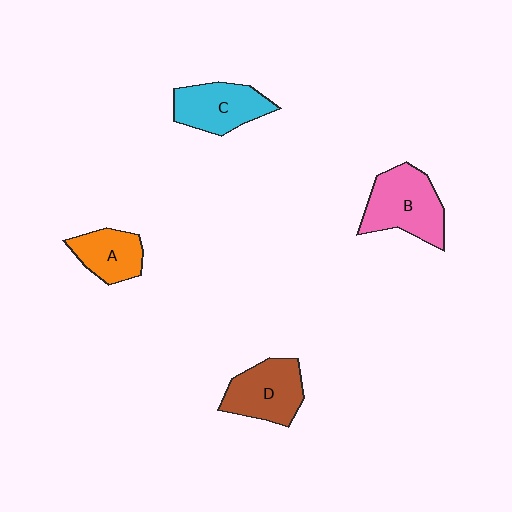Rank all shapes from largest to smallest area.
From largest to smallest: B (pink), D (brown), C (cyan), A (orange).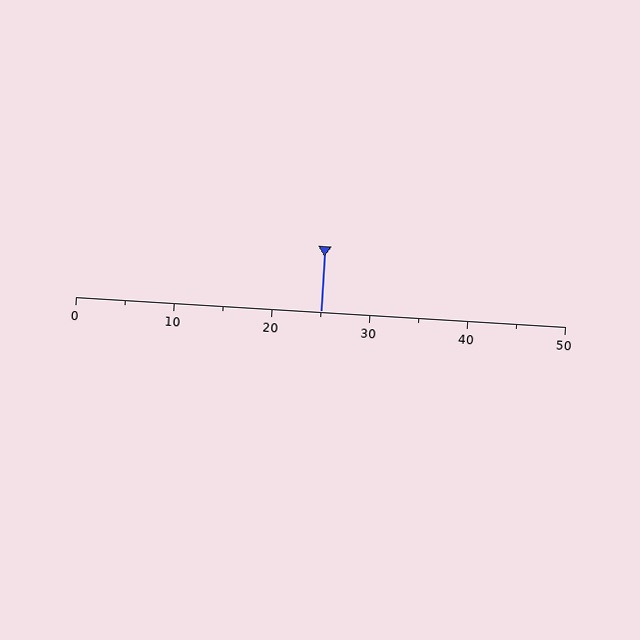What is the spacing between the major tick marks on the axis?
The major ticks are spaced 10 apart.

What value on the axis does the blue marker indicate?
The marker indicates approximately 25.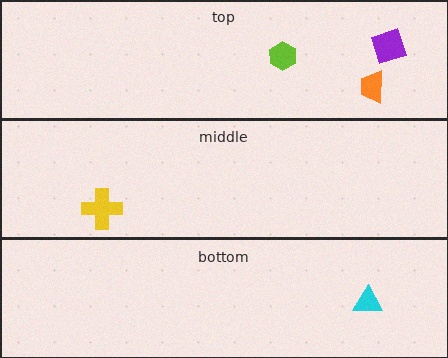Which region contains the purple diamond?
The top region.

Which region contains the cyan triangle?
The bottom region.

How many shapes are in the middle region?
1.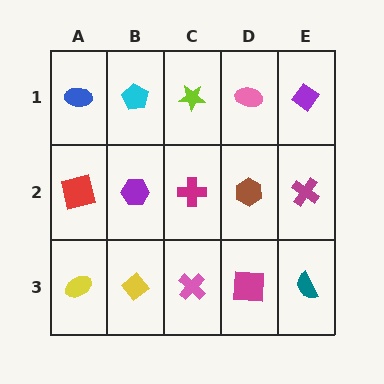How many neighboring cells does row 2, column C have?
4.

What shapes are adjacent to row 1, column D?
A brown hexagon (row 2, column D), a lime star (row 1, column C), a purple diamond (row 1, column E).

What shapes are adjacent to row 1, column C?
A magenta cross (row 2, column C), a cyan pentagon (row 1, column B), a pink ellipse (row 1, column D).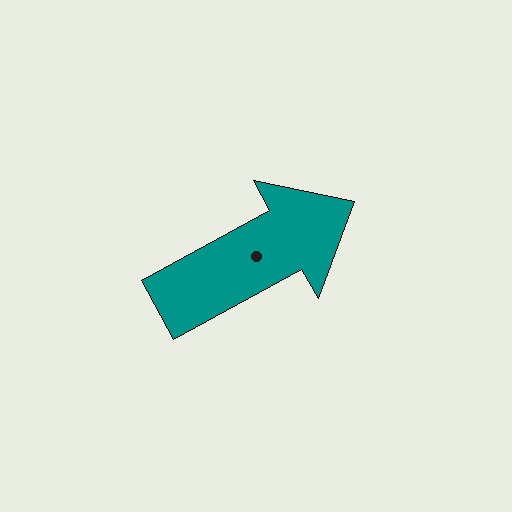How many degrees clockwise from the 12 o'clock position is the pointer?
Approximately 61 degrees.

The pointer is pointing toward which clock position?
Roughly 2 o'clock.